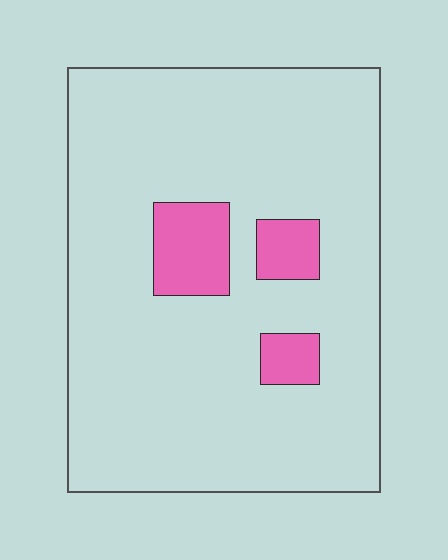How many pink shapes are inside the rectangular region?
3.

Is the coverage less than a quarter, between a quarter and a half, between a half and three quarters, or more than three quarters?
Less than a quarter.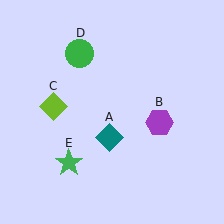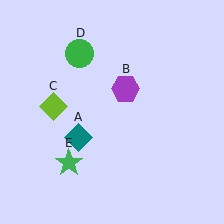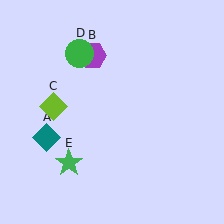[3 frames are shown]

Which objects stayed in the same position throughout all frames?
Lime diamond (object C) and green circle (object D) and green star (object E) remained stationary.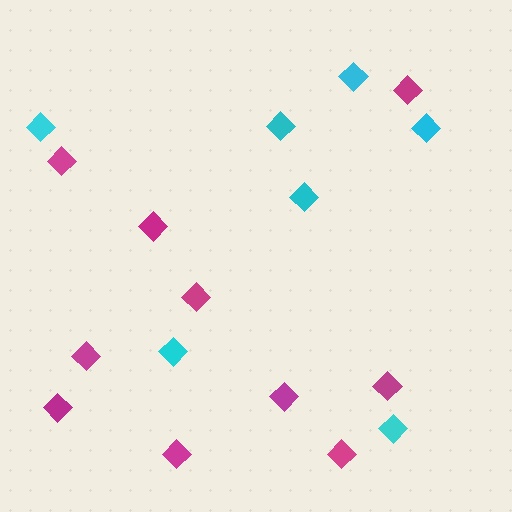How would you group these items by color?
There are 2 groups: one group of magenta diamonds (10) and one group of cyan diamonds (7).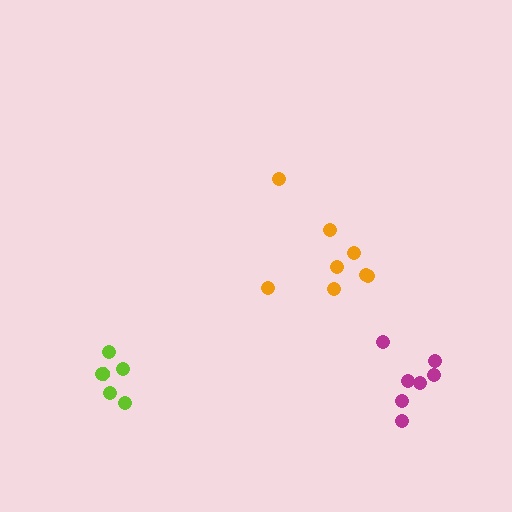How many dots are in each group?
Group 1: 6 dots, Group 2: 8 dots, Group 3: 7 dots (21 total).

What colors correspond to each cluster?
The clusters are colored: lime, orange, magenta.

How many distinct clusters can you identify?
There are 3 distinct clusters.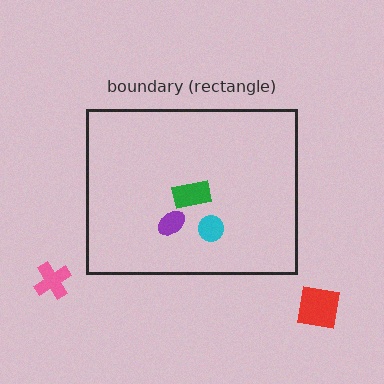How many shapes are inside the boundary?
3 inside, 2 outside.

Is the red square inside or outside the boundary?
Outside.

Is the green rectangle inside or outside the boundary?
Inside.